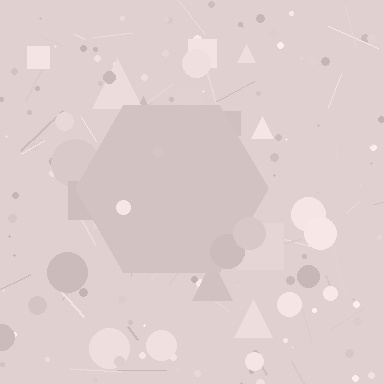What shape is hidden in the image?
A hexagon is hidden in the image.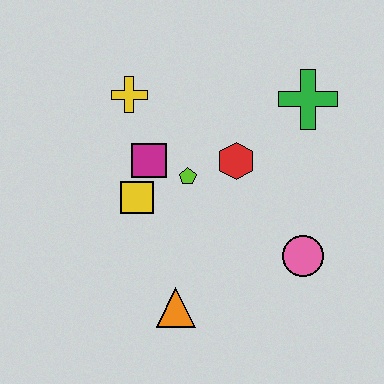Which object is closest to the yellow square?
The magenta square is closest to the yellow square.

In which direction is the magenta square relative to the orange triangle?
The magenta square is above the orange triangle.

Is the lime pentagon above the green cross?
No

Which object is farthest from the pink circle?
The yellow cross is farthest from the pink circle.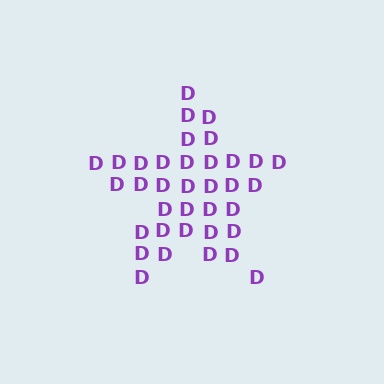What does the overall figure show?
The overall figure shows a star.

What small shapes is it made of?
It is made of small letter D's.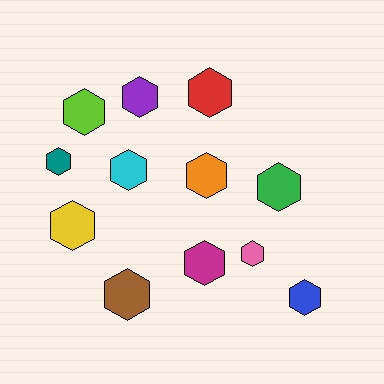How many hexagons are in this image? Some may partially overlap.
There are 12 hexagons.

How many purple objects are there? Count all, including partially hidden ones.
There is 1 purple object.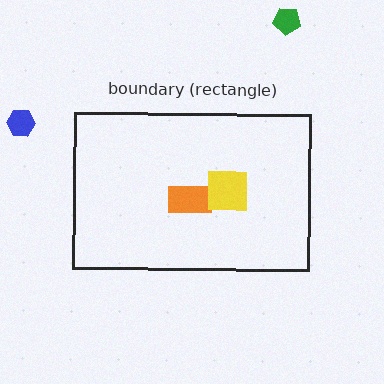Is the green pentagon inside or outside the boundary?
Outside.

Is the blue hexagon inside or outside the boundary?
Outside.